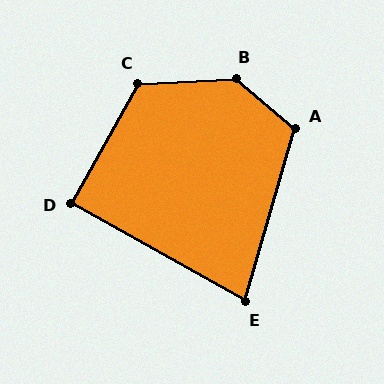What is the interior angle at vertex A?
Approximately 114 degrees (obtuse).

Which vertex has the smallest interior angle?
E, at approximately 77 degrees.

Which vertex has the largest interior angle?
B, at approximately 137 degrees.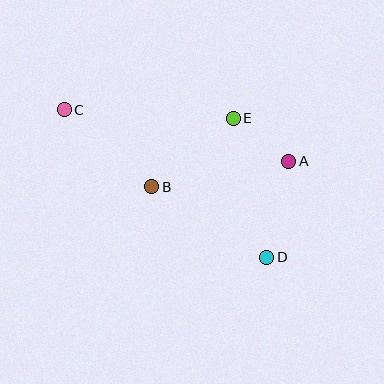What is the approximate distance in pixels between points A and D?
The distance between A and D is approximately 99 pixels.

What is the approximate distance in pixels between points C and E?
The distance between C and E is approximately 169 pixels.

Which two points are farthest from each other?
Points C and D are farthest from each other.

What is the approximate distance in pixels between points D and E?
The distance between D and E is approximately 143 pixels.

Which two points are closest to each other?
Points A and E are closest to each other.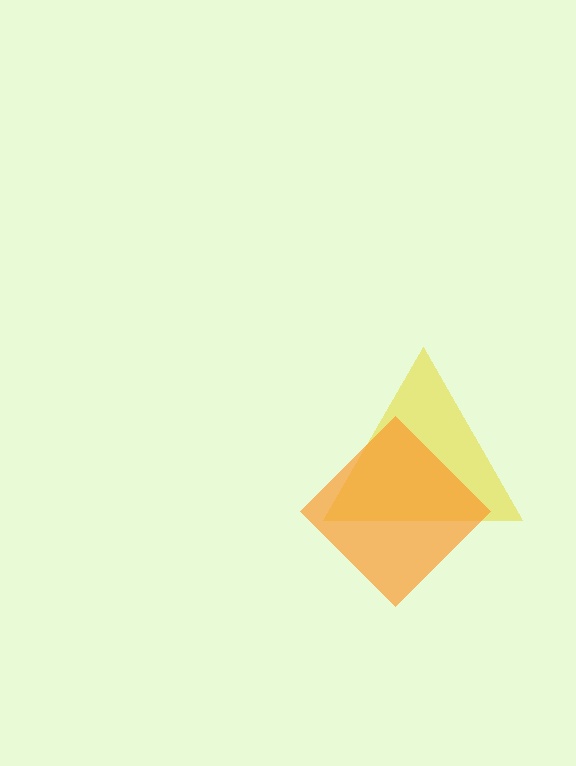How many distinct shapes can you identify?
There are 2 distinct shapes: a yellow triangle, an orange diamond.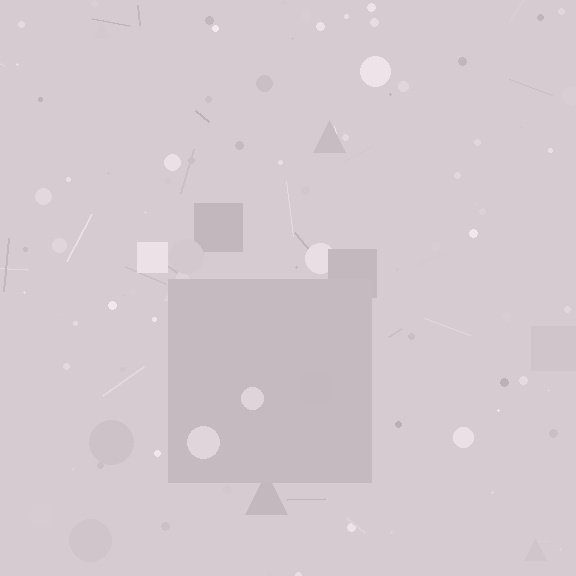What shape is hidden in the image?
A square is hidden in the image.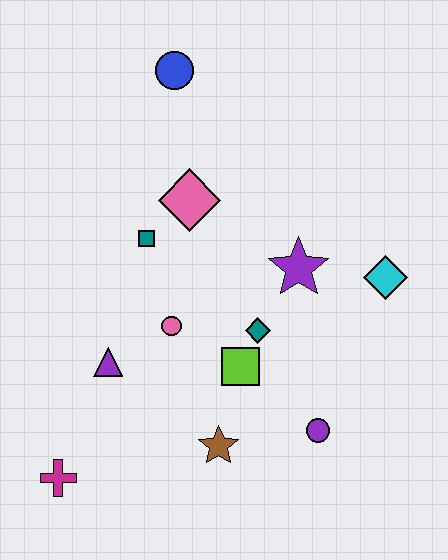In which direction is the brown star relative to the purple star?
The brown star is below the purple star.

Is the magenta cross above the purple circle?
No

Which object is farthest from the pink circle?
The blue circle is farthest from the pink circle.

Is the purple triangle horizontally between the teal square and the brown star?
No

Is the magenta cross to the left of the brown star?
Yes